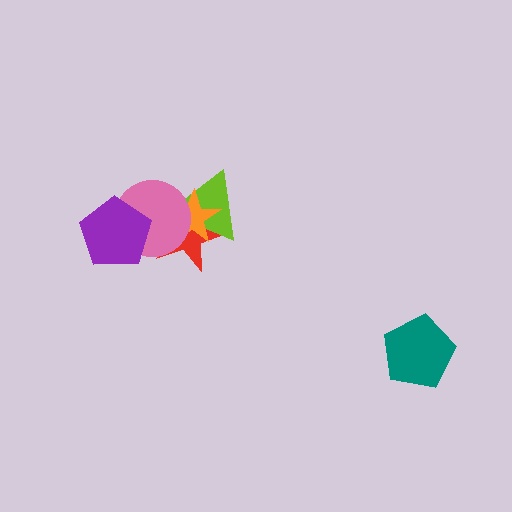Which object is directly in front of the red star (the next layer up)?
The lime triangle is directly in front of the red star.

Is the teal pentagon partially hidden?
No, no other shape covers it.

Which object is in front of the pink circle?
The purple pentagon is in front of the pink circle.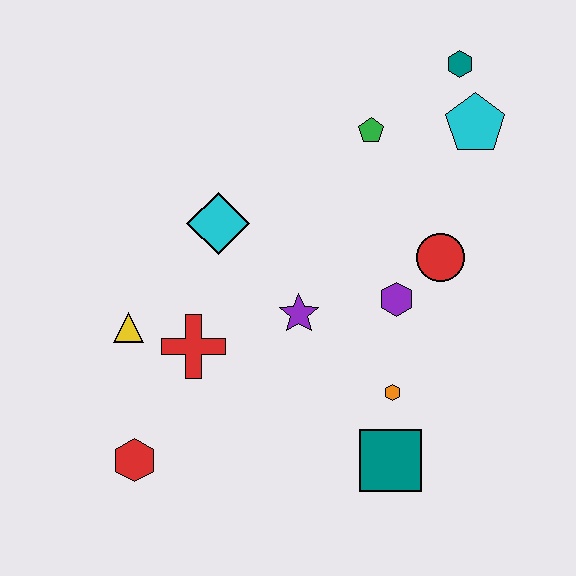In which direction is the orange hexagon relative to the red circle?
The orange hexagon is below the red circle.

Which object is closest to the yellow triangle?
The red cross is closest to the yellow triangle.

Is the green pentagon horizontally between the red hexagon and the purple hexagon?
Yes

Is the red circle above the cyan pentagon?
No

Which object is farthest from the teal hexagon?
The red hexagon is farthest from the teal hexagon.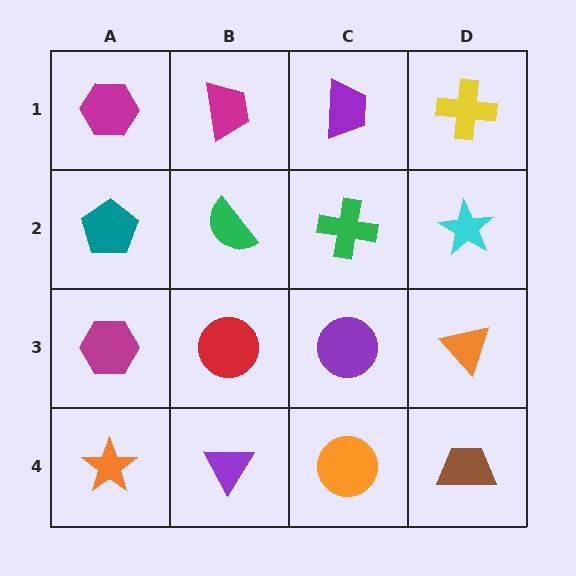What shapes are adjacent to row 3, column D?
A cyan star (row 2, column D), a brown trapezoid (row 4, column D), a purple circle (row 3, column C).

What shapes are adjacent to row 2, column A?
A magenta hexagon (row 1, column A), a magenta hexagon (row 3, column A), a green semicircle (row 2, column B).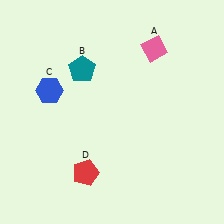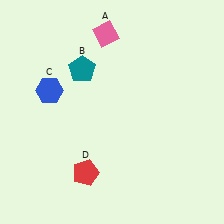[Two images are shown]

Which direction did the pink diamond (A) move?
The pink diamond (A) moved left.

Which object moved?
The pink diamond (A) moved left.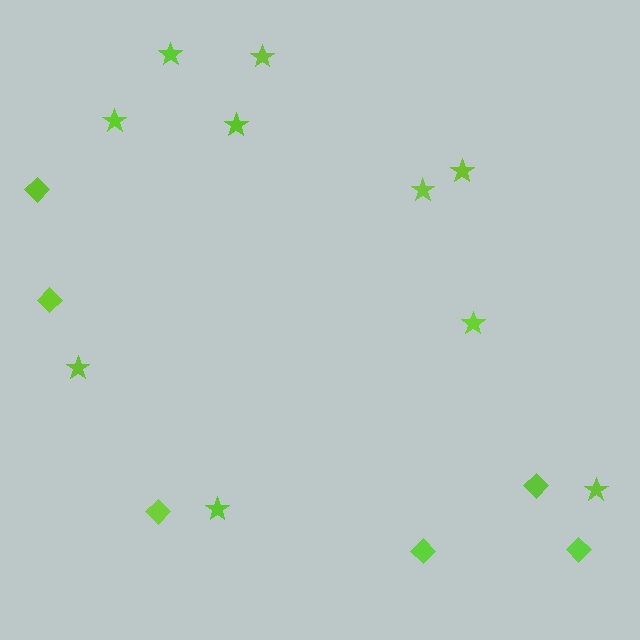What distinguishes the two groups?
There are 2 groups: one group of diamonds (6) and one group of stars (10).